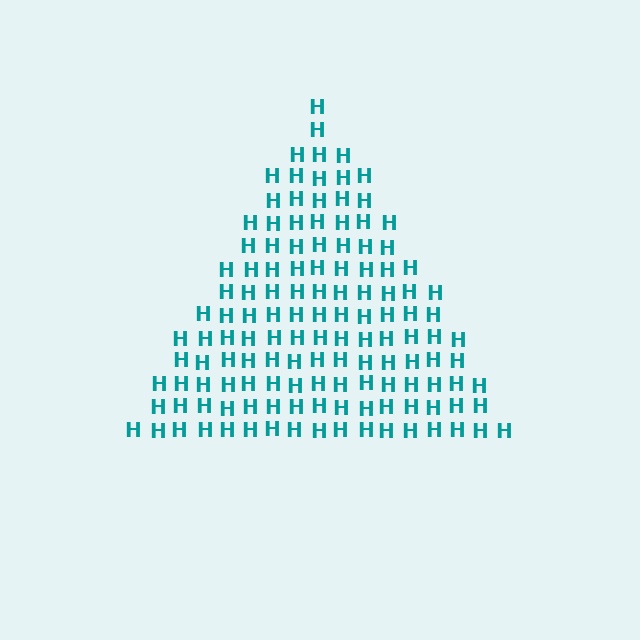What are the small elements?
The small elements are letter H's.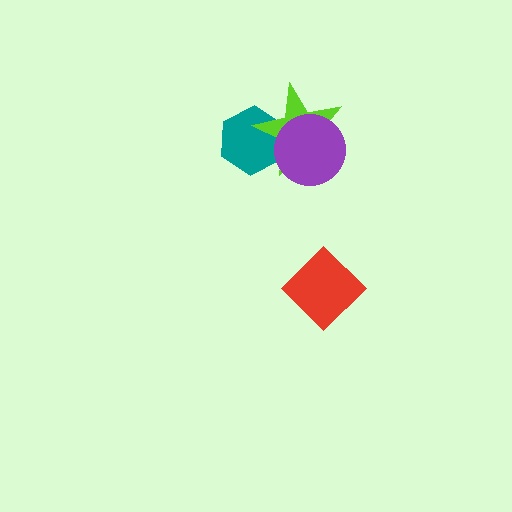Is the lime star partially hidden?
Yes, it is partially covered by another shape.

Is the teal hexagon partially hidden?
Yes, it is partially covered by another shape.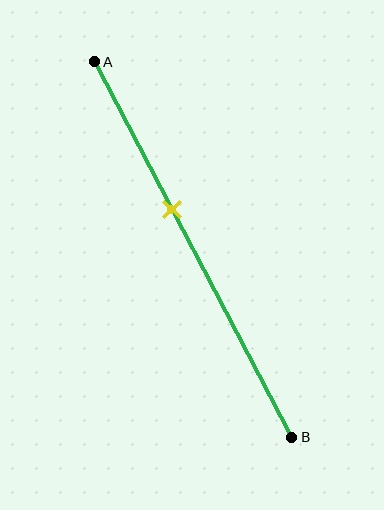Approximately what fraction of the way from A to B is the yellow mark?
The yellow mark is approximately 40% of the way from A to B.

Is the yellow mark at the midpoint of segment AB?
No, the mark is at about 40% from A, not at the 50% midpoint.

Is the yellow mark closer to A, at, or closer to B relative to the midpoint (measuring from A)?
The yellow mark is closer to point A than the midpoint of segment AB.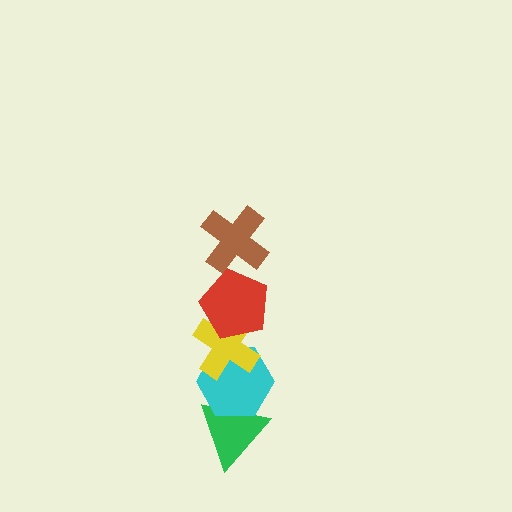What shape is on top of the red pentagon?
The brown cross is on top of the red pentagon.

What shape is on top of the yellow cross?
The red pentagon is on top of the yellow cross.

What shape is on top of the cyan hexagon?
The yellow cross is on top of the cyan hexagon.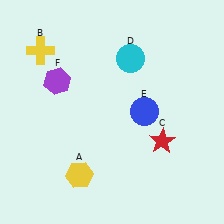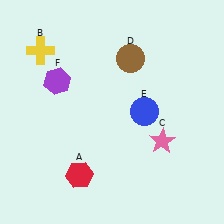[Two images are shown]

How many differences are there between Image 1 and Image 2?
There are 3 differences between the two images.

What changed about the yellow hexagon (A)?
In Image 1, A is yellow. In Image 2, it changed to red.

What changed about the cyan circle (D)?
In Image 1, D is cyan. In Image 2, it changed to brown.